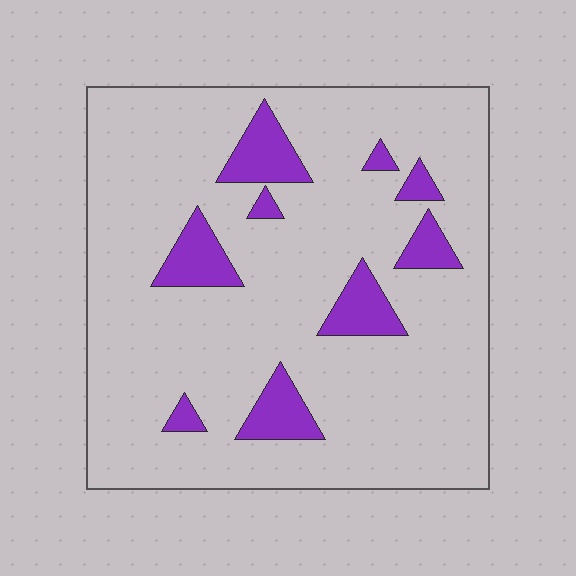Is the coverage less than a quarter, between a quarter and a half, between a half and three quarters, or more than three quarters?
Less than a quarter.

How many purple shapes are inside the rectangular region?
9.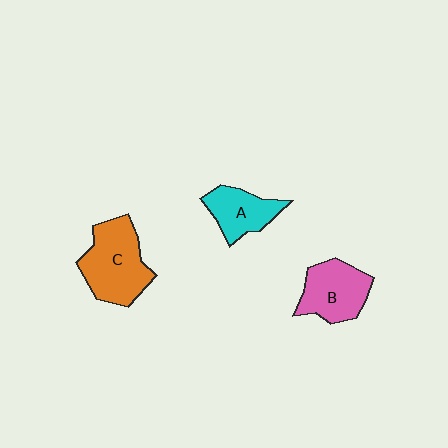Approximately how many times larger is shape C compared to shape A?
Approximately 1.6 times.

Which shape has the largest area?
Shape C (orange).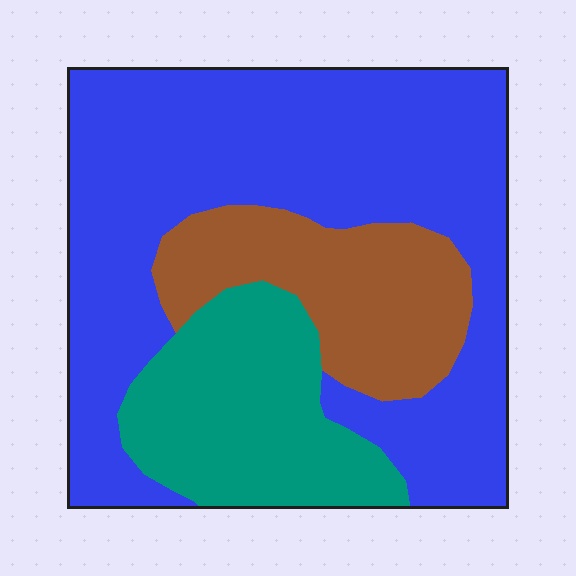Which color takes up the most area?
Blue, at roughly 60%.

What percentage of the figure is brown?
Brown takes up about one fifth (1/5) of the figure.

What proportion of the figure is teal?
Teal takes up about one fifth (1/5) of the figure.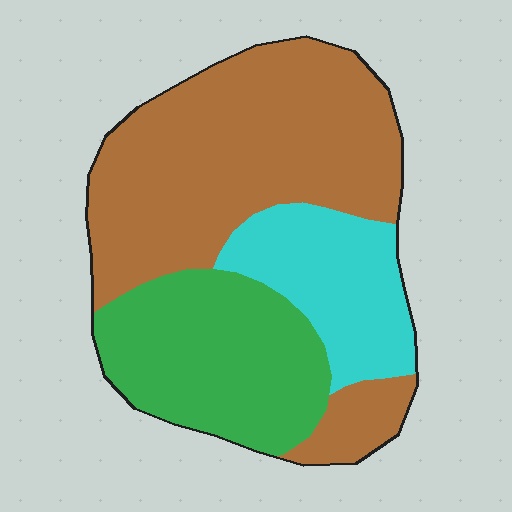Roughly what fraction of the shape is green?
Green takes up about one quarter (1/4) of the shape.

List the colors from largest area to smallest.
From largest to smallest: brown, green, cyan.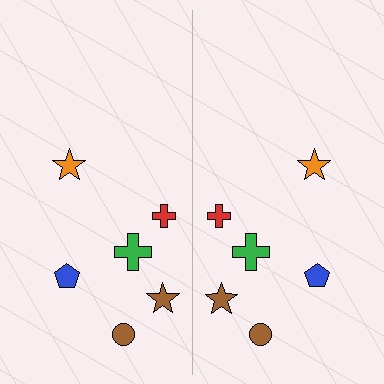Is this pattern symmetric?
Yes, this pattern has bilateral (reflection) symmetry.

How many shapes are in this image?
There are 12 shapes in this image.